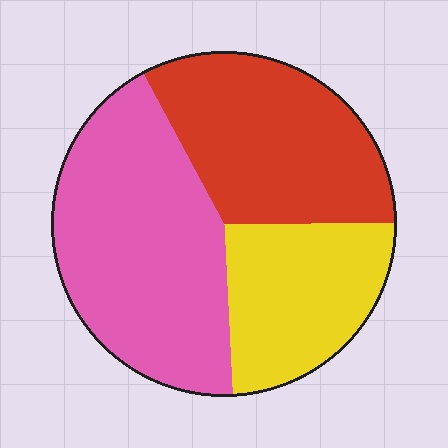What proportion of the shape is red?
Red covers roughly 35% of the shape.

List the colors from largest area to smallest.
From largest to smallest: pink, red, yellow.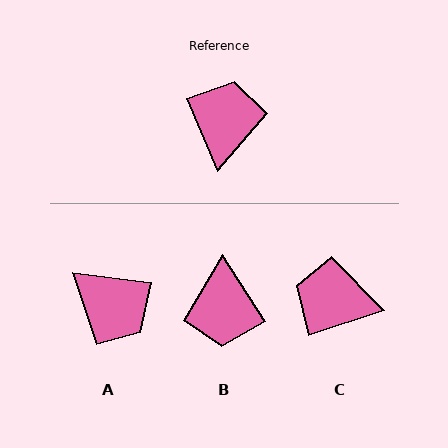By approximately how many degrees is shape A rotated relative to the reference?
Approximately 121 degrees clockwise.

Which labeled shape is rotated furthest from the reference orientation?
B, about 170 degrees away.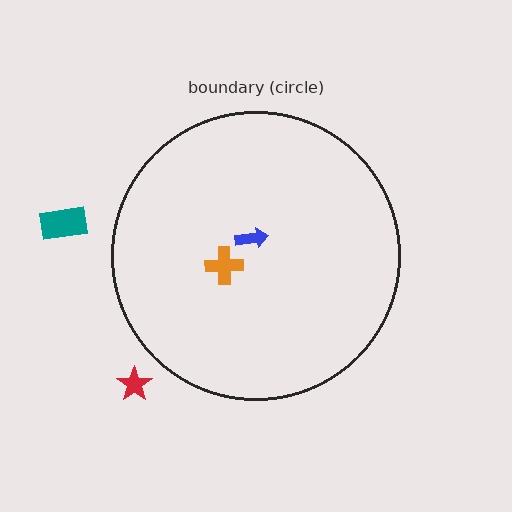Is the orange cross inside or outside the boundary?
Inside.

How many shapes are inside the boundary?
2 inside, 2 outside.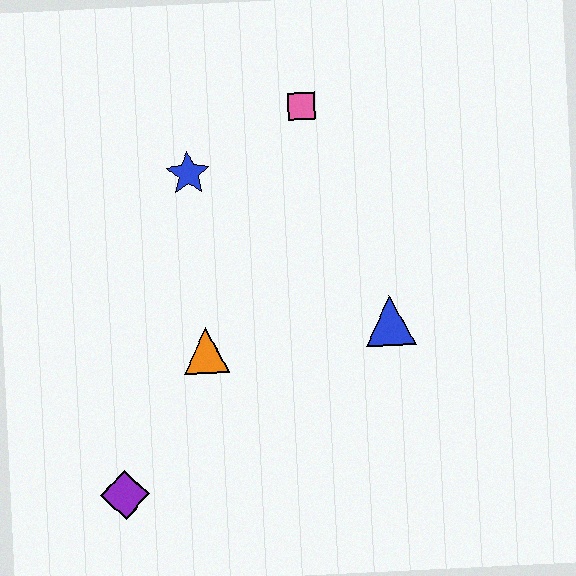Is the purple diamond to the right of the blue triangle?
No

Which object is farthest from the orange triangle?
The pink square is farthest from the orange triangle.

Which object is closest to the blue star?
The pink square is closest to the blue star.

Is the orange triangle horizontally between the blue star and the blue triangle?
Yes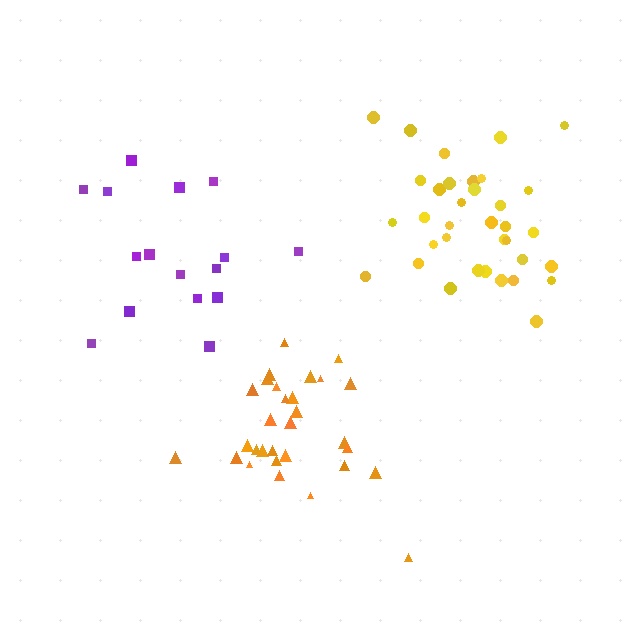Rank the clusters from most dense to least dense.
orange, yellow, purple.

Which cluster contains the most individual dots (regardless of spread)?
Yellow (35).